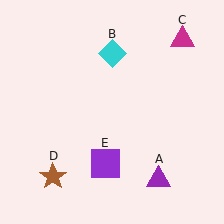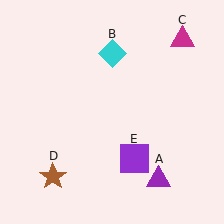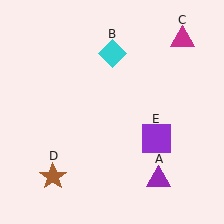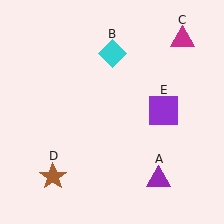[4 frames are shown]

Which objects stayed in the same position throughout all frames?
Purple triangle (object A) and cyan diamond (object B) and magenta triangle (object C) and brown star (object D) remained stationary.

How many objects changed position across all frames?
1 object changed position: purple square (object E).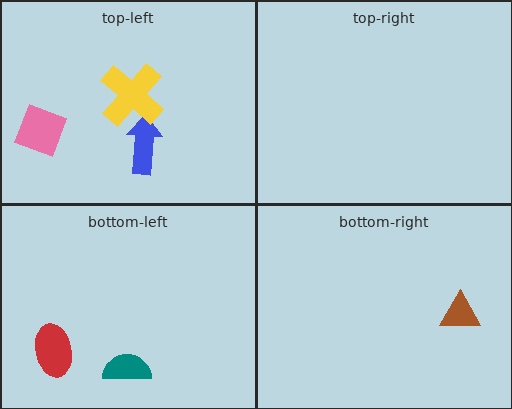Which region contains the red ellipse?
The bottom-left region.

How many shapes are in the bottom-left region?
2.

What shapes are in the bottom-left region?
The teal semicircle, the red ellipse.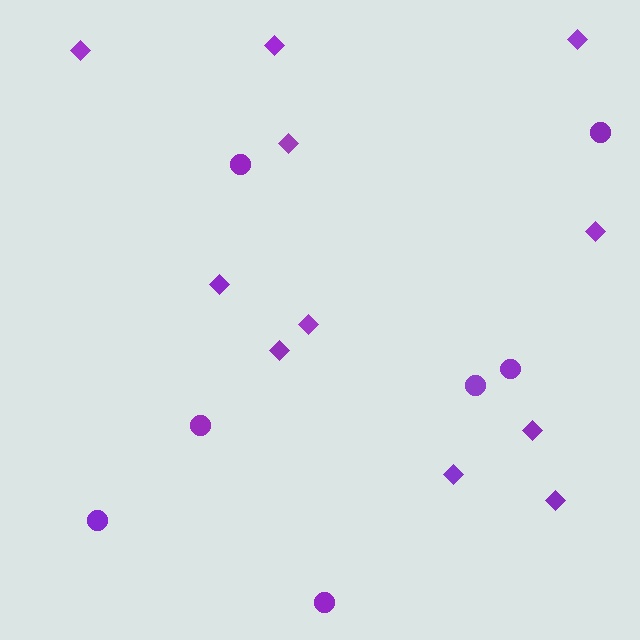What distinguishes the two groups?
There are 2 groups: one group of diamonds (11) and one group of circles (7).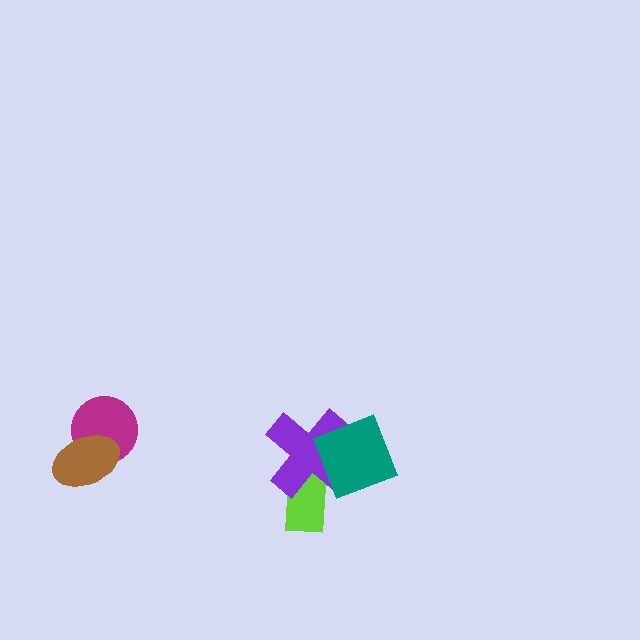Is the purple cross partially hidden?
Yes, it is partially covered by another shape.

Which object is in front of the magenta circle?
The brown ellipse is in front of the magenta circle.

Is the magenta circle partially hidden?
Yes, it is partially covered by another shape.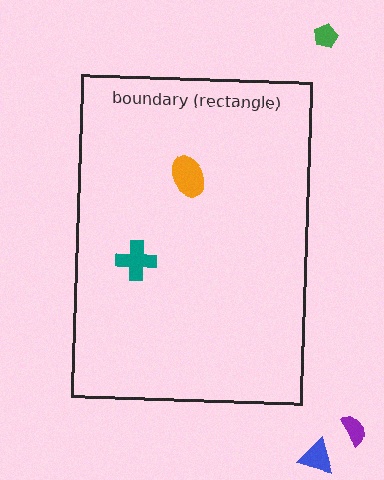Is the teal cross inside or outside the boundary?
Inside.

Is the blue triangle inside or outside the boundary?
Outside.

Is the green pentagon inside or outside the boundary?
Outside.